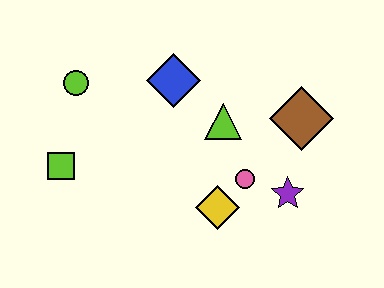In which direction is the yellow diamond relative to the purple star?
The yellow diamond is to the left of the purple star.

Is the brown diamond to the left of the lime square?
No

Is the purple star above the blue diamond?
No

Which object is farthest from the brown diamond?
The lime square is farthest from the brown diamond.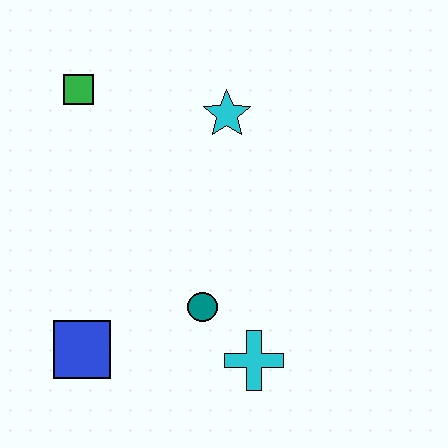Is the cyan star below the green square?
Yes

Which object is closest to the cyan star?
The green square is closest to the cyan star.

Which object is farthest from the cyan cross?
The green square is farthest from the cyan cross.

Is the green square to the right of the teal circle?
No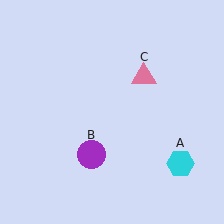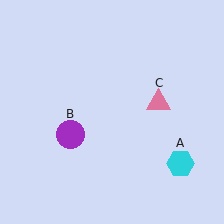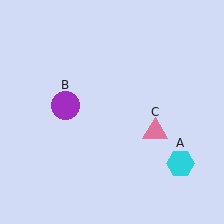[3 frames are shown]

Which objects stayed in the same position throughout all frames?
Cyan hexagon (object A) remained stationary.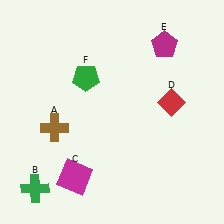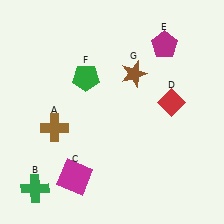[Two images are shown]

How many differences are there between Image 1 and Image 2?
There is 1 difference between the two images.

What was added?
A brown star (G) was added in Image 2.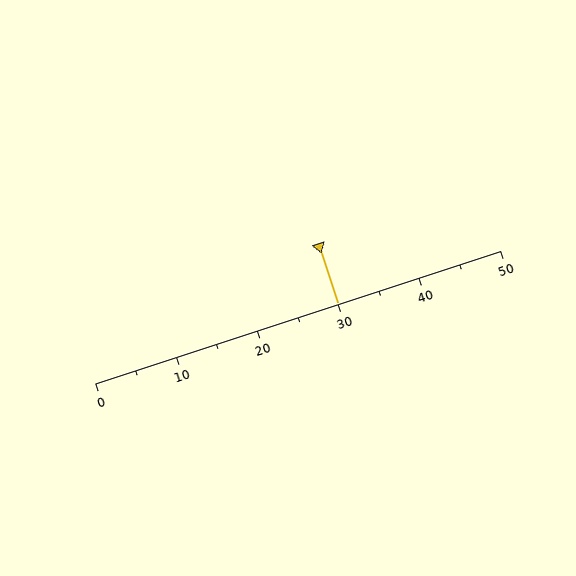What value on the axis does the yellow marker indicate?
The marker indicates approximately 30.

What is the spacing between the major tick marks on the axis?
The major ticks are spaced 10 apart.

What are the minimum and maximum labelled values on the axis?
The axis runs from 0 to 50.